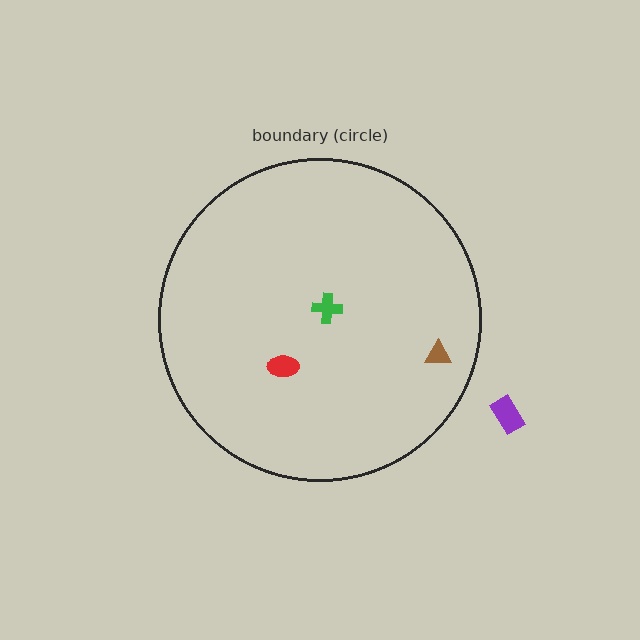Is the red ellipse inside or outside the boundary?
Inside.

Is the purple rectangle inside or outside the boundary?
Outside.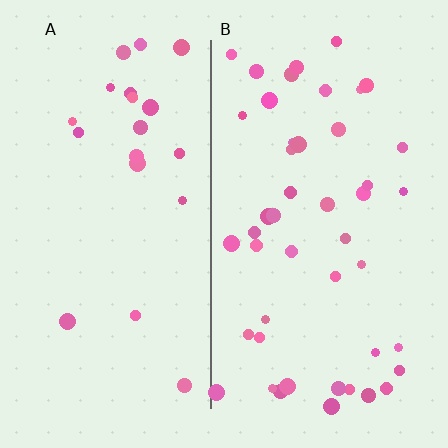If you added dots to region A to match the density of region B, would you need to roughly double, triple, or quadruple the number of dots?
Approximately double.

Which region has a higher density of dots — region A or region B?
B (the right).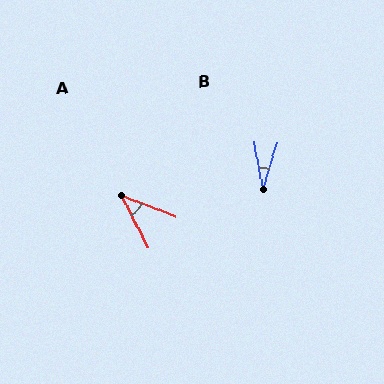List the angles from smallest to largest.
B (27°), A (42°).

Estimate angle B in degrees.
Approximately 27 degrees.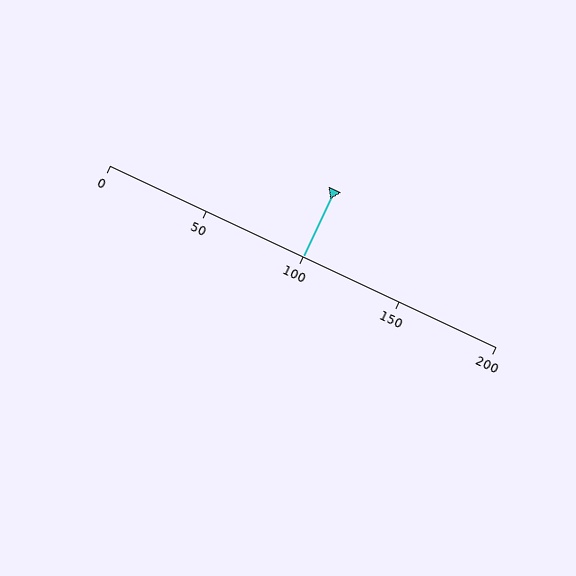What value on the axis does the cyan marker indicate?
The marker indicates approximately 100.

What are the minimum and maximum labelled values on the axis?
The axis runs from 0 to 200.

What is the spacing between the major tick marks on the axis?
The major ticks are spaced 50 apart.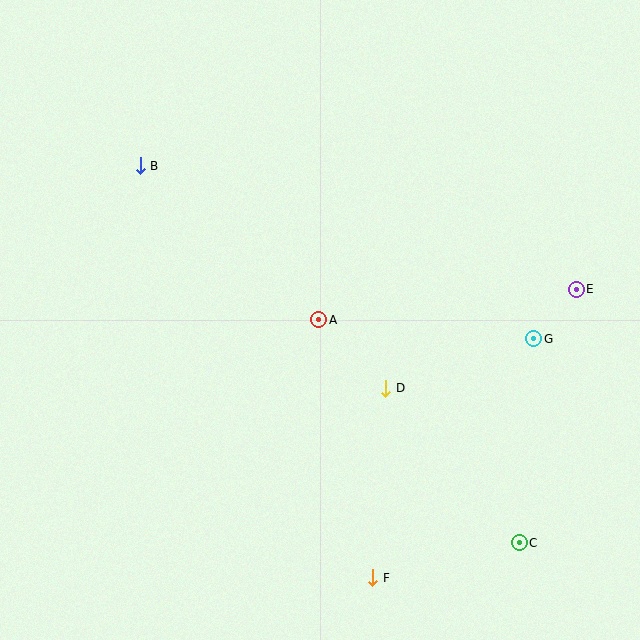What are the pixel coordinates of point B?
Point B is at (140, 166).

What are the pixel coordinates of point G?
Point G is at (534, 339).